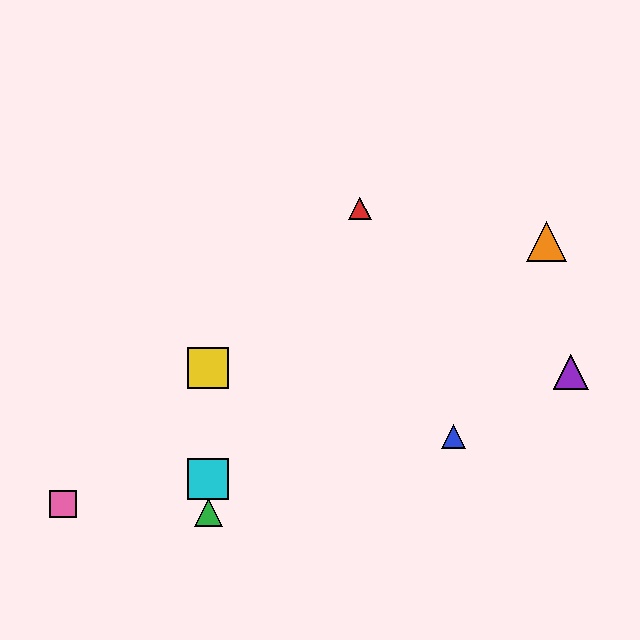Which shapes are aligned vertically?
The green triangle, the yellow square, the cyan square are aligned vertically.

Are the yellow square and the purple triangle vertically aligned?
No, the yellow square is at x≈208 and the purple triangle is at x≈571.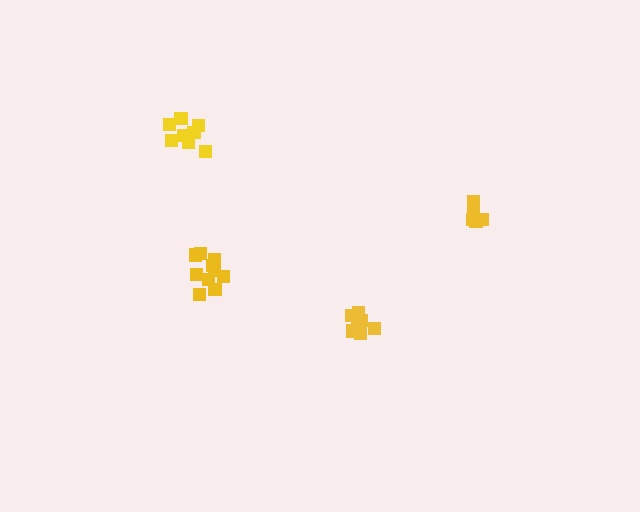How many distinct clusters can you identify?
There are 4 distinct clusters.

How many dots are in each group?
Group 1: 8 dots, Group 2: 9 dots, Group 3: 7 dots, Group 4: 10 dots (34 total).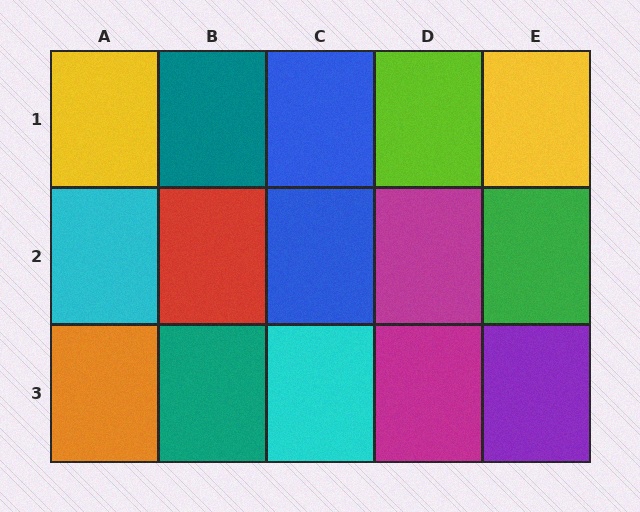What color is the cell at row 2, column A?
Cyan.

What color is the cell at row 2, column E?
Green.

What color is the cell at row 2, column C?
Blue.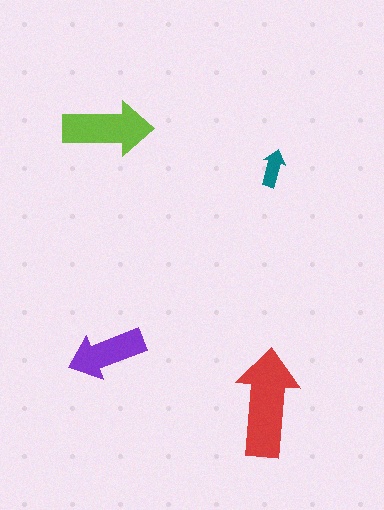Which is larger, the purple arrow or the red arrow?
The red one.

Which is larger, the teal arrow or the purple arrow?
The purple one.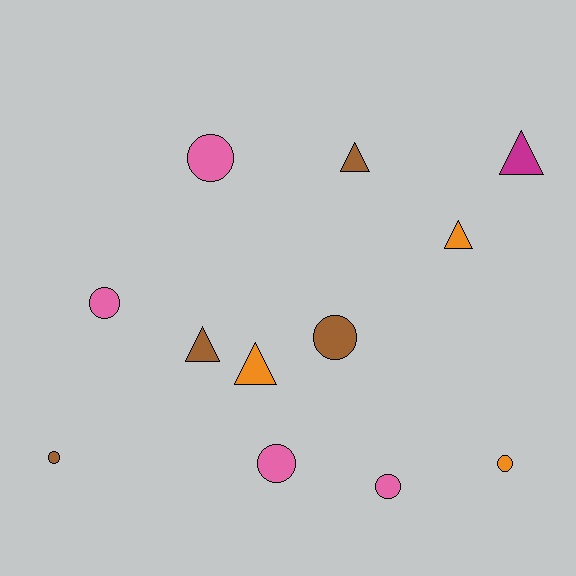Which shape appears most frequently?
Circle, with 7 objects.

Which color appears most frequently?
Pink, with 4 objects.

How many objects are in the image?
There are 12 objects.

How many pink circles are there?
There are 4 pink circles.